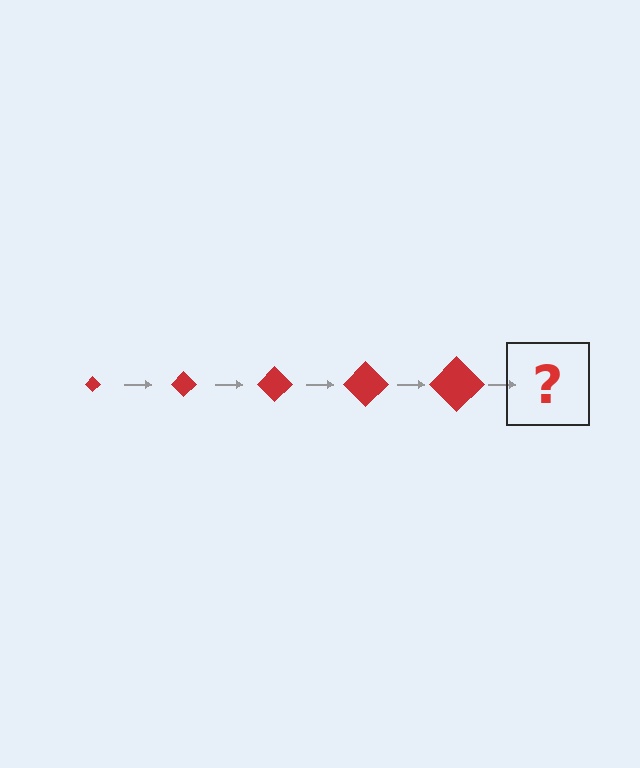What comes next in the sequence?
The next element should be a red diamond, larger than the previous one.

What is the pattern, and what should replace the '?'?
The pattern is that the diamond gets progressively larger each step. The '?' should be a red diamond, larger than the previous one.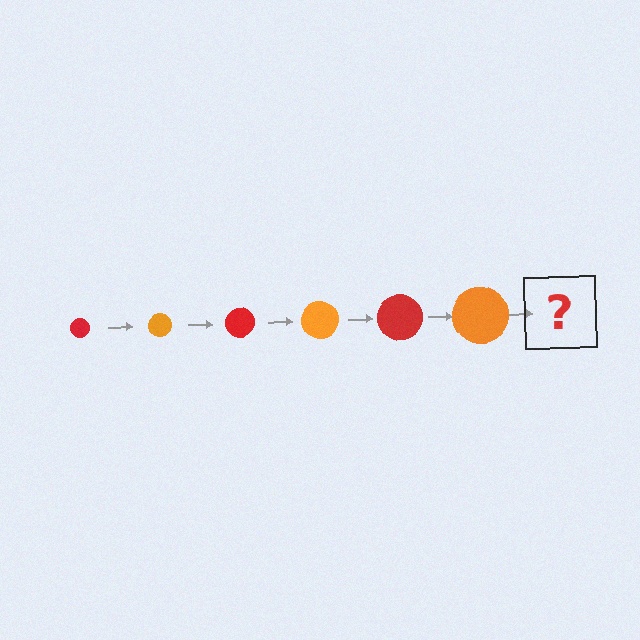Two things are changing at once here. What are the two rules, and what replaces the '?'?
The two rules are that the circle grows larger each step and the color cycles through red and orange. The '?' should be a red circle, larger than the previous one.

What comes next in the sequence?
The next element should be a red circle, larger than the previous one.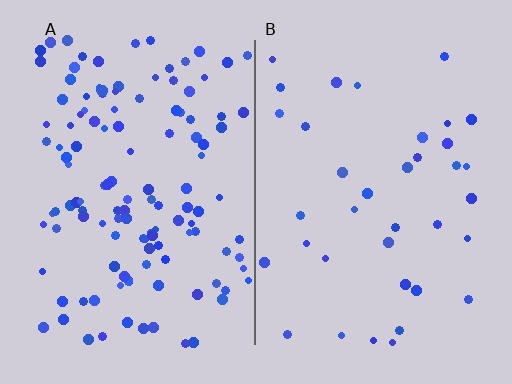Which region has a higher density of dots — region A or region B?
A (the left).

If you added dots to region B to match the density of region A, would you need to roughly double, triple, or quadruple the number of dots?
Approximately triple.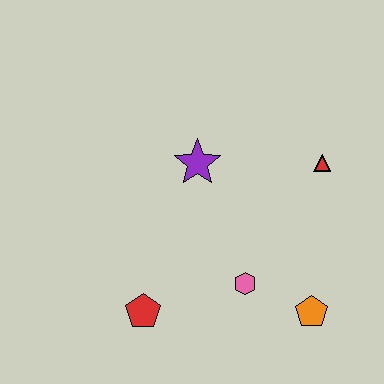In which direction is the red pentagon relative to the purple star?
The red pentagon is below the purple star.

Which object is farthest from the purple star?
The orange pentagon is farthest from the purple star.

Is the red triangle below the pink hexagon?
No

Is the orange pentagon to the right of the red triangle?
No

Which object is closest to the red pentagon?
The pink hexagon is closest to the red pentagon.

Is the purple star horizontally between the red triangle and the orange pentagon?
No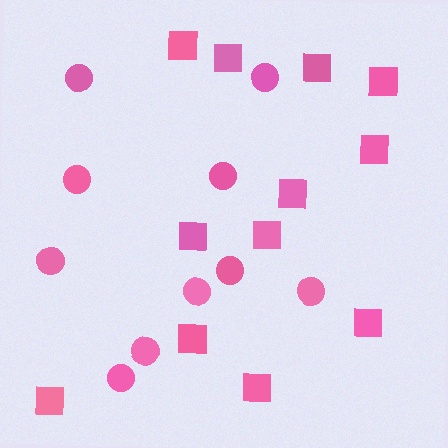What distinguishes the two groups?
There are 2 groups: one group of circles (10) and one group of squares (12).